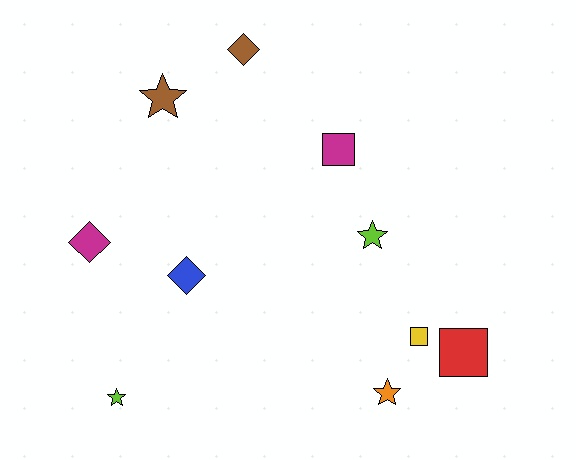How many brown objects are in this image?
There are 2 brown objects.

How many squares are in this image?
There are 3 squares.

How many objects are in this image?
There are 10 objects.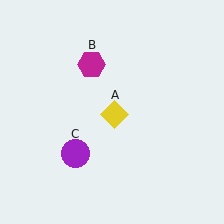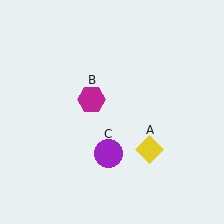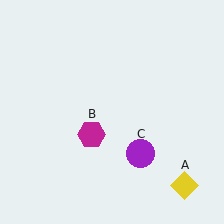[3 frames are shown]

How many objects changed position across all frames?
3 objects changed position: yellow diamond (object A), magenta hexagon (object B), purple circle (object C).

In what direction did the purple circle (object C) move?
The purple circle (object C) moved right.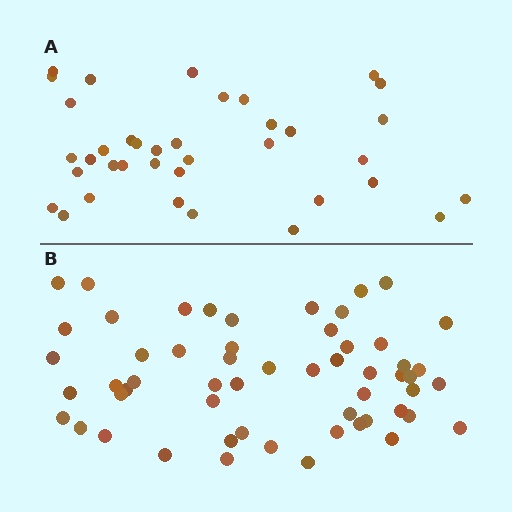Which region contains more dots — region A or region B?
Region B (the bottom region) has more dots.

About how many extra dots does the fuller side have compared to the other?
Region B has approximately 20 more dots than region A.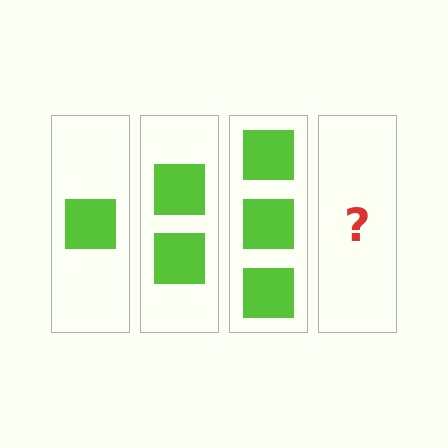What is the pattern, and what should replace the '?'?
The pattern is that each step adds one more square. The '?' should be 4 squares.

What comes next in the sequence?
The next element should be 4 squares.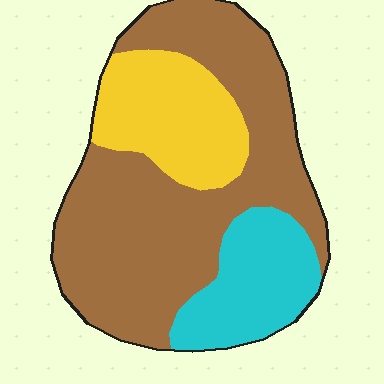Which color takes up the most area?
Brown, at roughly 60%.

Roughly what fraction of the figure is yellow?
Yellow covers 22% of the figure.